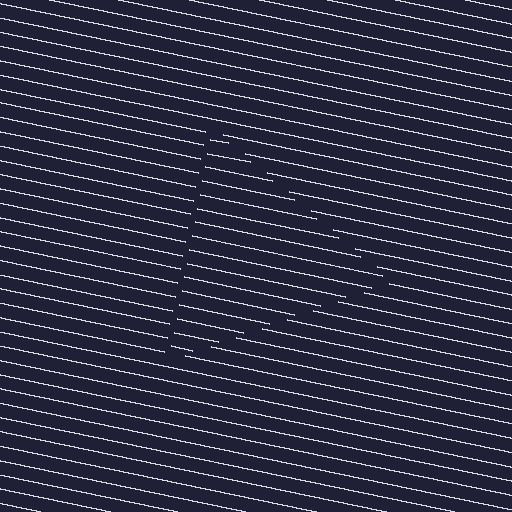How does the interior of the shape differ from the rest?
The interior of the shape contains the same grating, shifted by half a period — the contour is defined by the phase discontinuity where line-ends from the inner and outer gratings abut.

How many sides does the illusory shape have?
3 sides — the line-ends trace a triangle.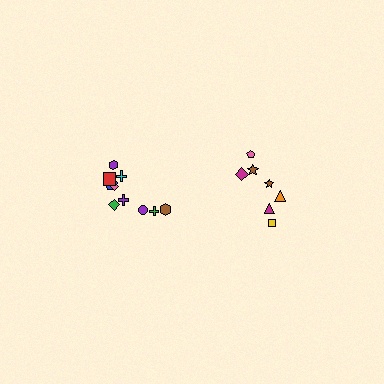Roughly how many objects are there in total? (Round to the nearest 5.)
Roughly 20 objects in total.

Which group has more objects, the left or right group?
The left group.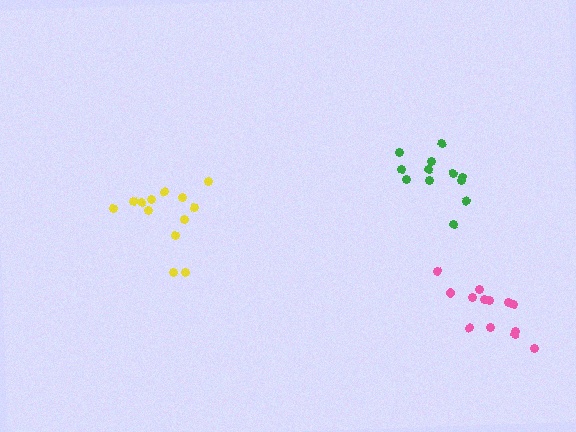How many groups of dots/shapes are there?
There are 3 groups.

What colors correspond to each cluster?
The clusters are colored: pink, yellow, green.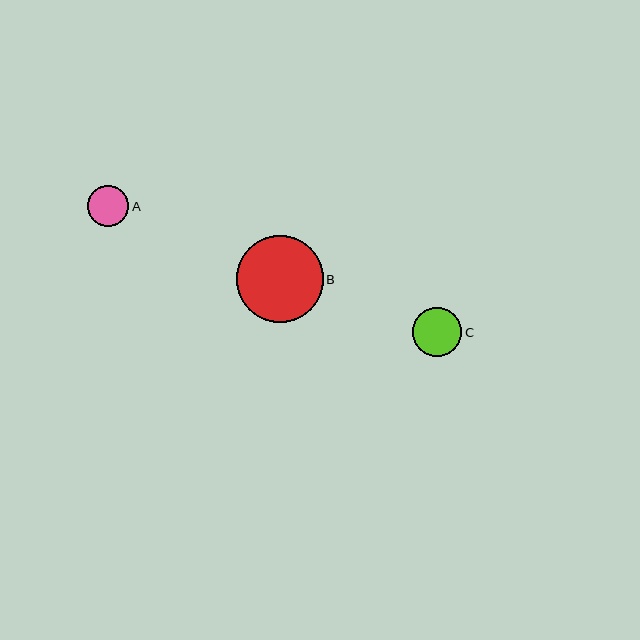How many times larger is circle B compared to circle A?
Circle B is approximately 2.1 times the size of circle A.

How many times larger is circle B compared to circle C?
Circle B is approximately 1.8 times the size of circle C.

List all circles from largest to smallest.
From largest to smallest: B, C, A.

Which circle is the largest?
Circle B is the largest with a size of approximately 87 pixels.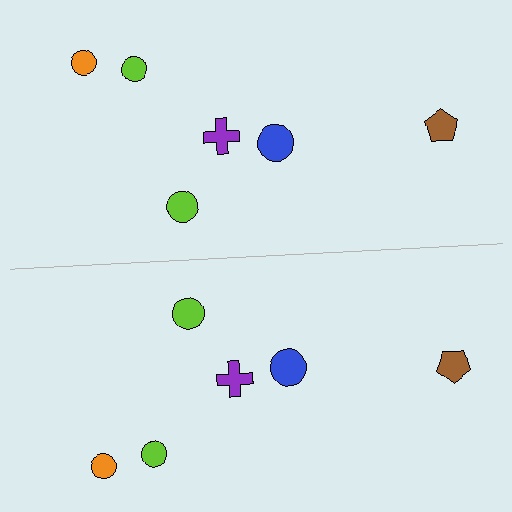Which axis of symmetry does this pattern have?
The pattern has a horizontal axis of symmetry running through the center of the image.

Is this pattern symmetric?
Yes, this pattern has bilateral (reflection) symmetry.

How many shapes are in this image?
There are 12 shapes in this image.